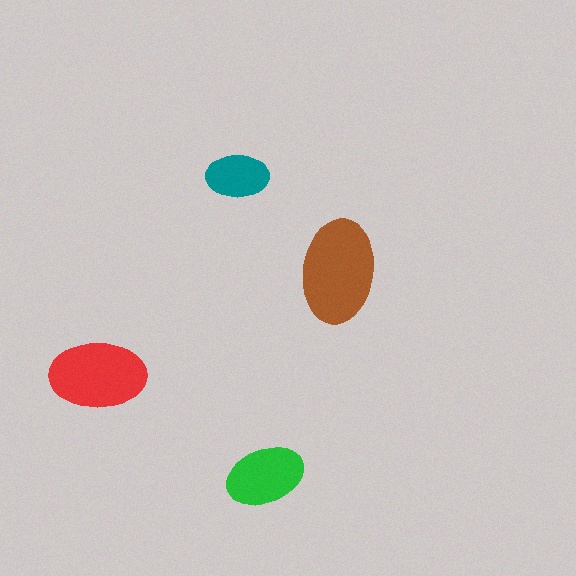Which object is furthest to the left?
The red ellipse is leftmost.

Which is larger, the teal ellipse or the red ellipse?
The red one.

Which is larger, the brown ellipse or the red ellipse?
The brown one.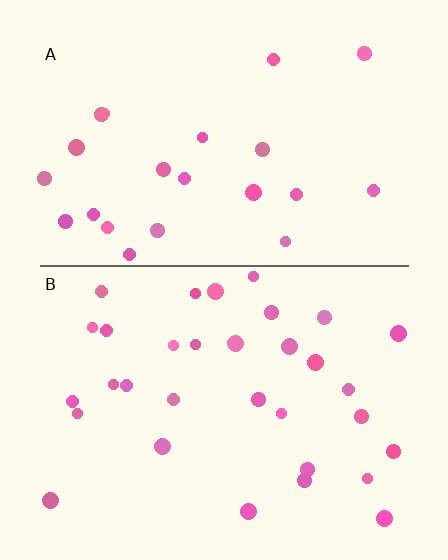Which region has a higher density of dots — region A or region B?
B (the bottom).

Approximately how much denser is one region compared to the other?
Approximately 1.4× — region B over region A.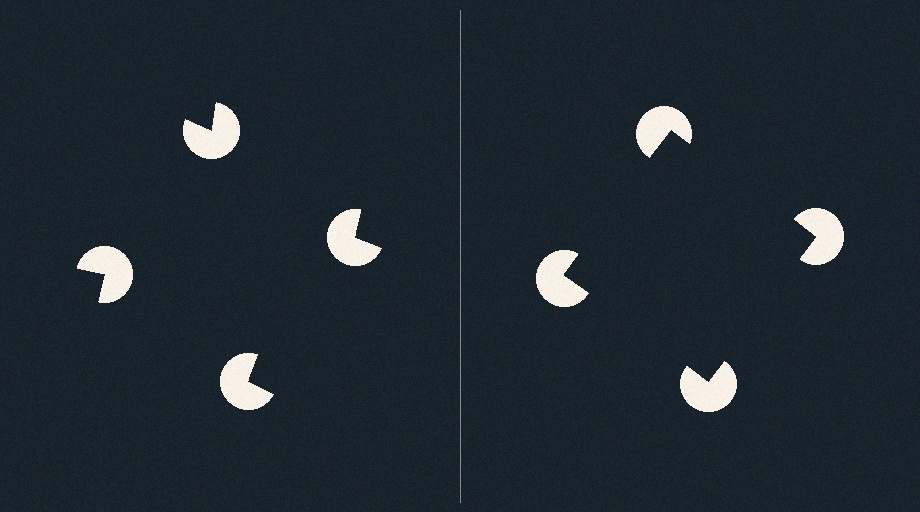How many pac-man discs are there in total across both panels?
8 — 4 on each side.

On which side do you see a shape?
An illusory square appears on the right side. On the left side the wedge cuts are rotated, so no coherent shape forms.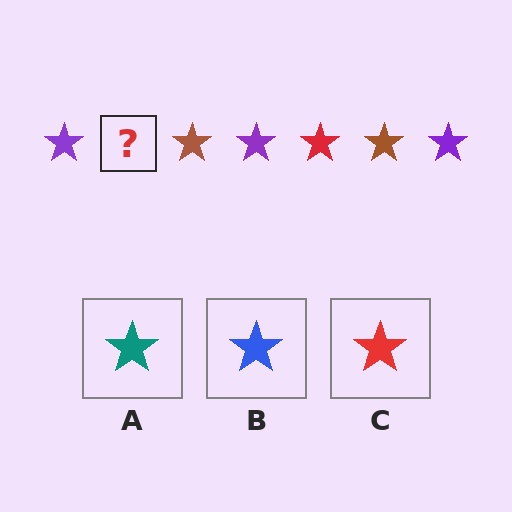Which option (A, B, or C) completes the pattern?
C.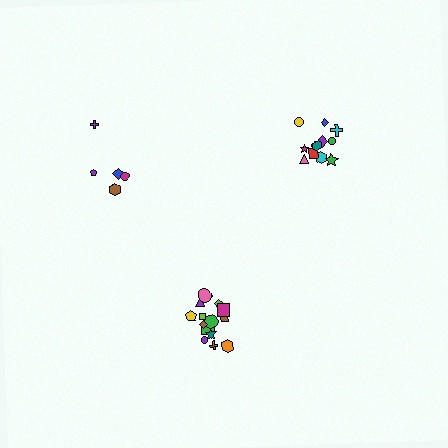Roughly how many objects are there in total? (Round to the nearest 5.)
Roughly 30 objects in total.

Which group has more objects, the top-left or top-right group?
The top-right group.